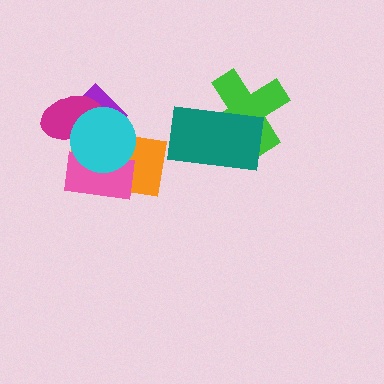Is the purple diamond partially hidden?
Yes, it is partially covered by another shape.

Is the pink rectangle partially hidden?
Yes, it is partially covered by another shape.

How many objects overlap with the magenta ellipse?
3 objects overlap with the magenta ellipse.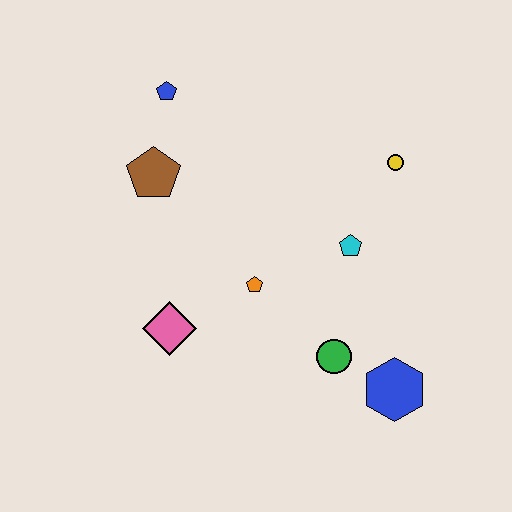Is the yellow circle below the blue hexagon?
No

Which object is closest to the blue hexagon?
The green circle is closest to the blue hexagon.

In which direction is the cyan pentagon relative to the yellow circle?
The cyan pentagon is below the yellow circle.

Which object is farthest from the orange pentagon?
The blue pentagon is farthest from the orange pentagon.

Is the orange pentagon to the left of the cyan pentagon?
Yes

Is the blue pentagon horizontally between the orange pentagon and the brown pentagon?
Yes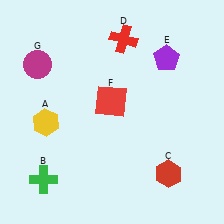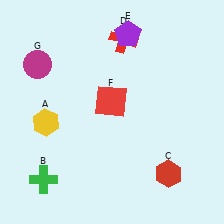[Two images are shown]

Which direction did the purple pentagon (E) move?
The purple pentagon (E) moved left.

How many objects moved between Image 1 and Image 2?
1 object moved between the two images.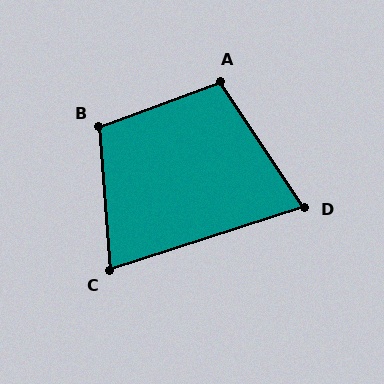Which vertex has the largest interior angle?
B, at approximately 106 degrees.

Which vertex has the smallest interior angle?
D, at approximately 74 degrees.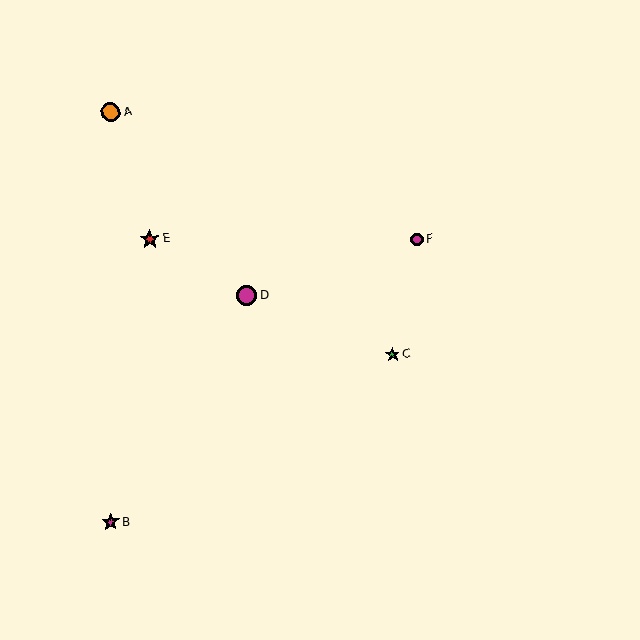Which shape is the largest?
The magenta circle (labeled D) is the largest.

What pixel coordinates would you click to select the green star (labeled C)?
Click at (393, 355) to select the green star C.